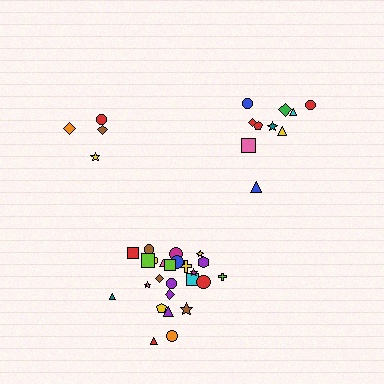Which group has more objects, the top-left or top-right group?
The top-right group.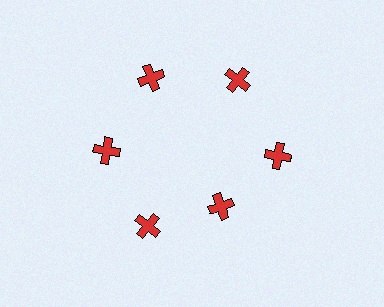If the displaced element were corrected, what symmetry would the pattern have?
It would have 6-fold rotational symmetry — the pattern would map onto itself every 60 degrees.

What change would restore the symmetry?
The symmetry would be restored by moving it outward, back onto the ring so that all 6 crosses sit at equal angles and equal distance from the center.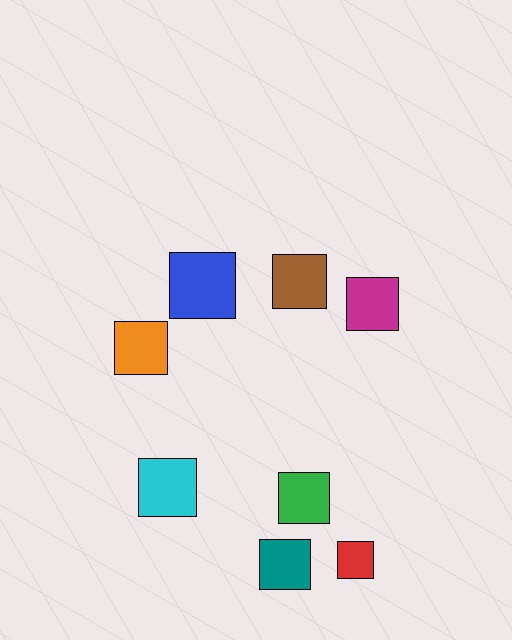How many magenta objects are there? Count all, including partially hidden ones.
There is 1 magenta object.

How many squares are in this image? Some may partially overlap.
There are 8 squares.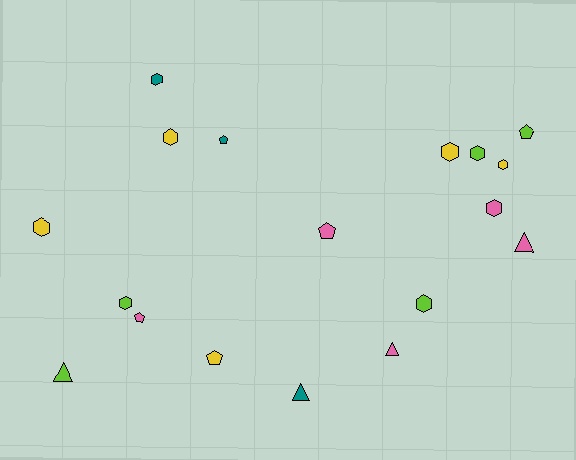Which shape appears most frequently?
Hexagon, with 9 objects.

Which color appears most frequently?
Pink, with 5 objects.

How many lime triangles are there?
There is 1 lime triangle.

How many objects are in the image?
There are 18 objects.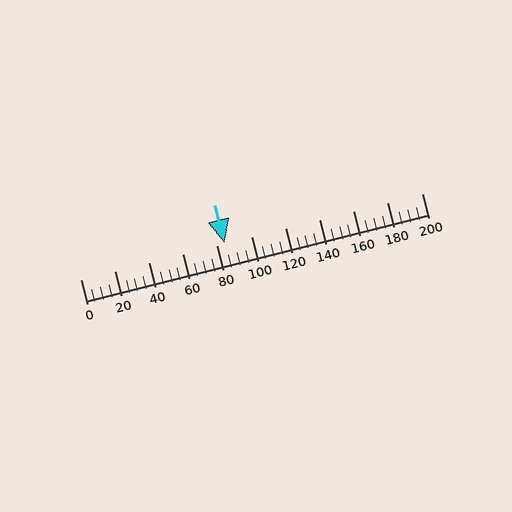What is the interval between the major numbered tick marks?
The major tick marks are spaced 20 units apart.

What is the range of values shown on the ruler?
The ruler shows values from 0 to 200.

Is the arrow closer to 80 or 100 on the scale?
The arrow is closer to 80.